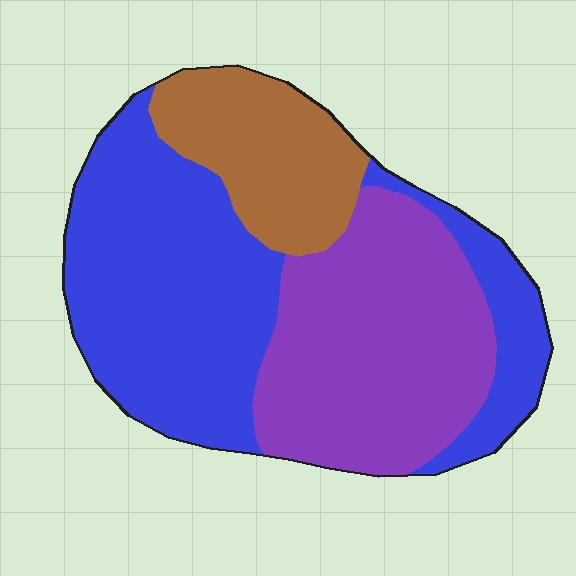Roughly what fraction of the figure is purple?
Purple takes up about one third (1/3) of the figure.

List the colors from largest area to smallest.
From largest to smallest: blue, purple, brown.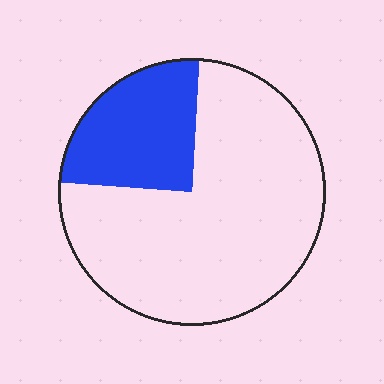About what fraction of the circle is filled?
About one quarter (1/4).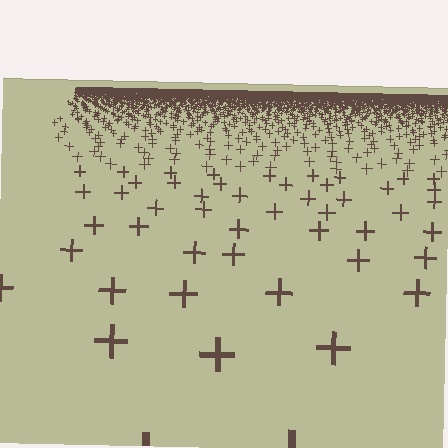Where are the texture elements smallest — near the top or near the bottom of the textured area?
Near the top.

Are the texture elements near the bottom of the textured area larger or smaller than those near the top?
Larger. Near the bottom, elements are closer to the viewer and appear at a bigger on-screen size.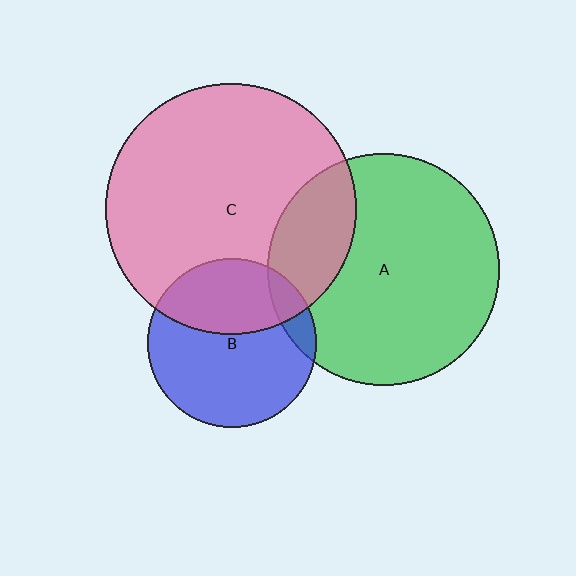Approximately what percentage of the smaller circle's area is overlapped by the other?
Approximately 10%.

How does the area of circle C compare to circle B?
Approximately 2.2 times.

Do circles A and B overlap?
Yes.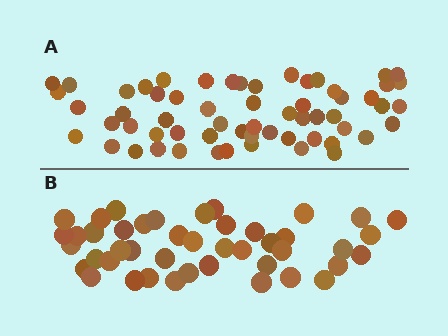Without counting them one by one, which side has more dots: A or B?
Region A (the top region) has more dots.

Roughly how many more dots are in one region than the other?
Region A has approximately 15 more dots than region B.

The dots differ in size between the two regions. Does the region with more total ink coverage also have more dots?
No. Region B has more total ink coverage because its dots are larger, but region A actually contains more individual dots. Total area can be misleading — the number of items is what matters here.